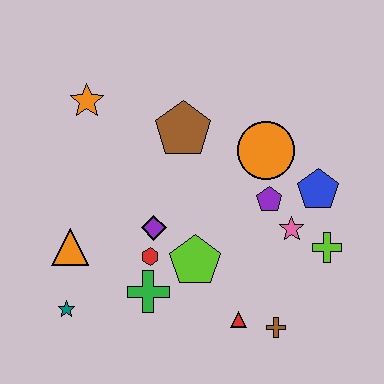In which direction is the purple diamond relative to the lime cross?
The purple diamond is to the left of the lime cross.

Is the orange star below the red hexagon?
No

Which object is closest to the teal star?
The orange triangle is closest to the teal star.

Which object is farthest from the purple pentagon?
The teal star is farthest from the purple pentagon.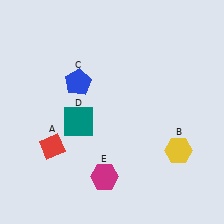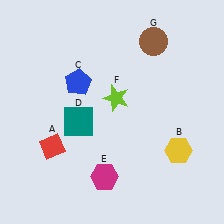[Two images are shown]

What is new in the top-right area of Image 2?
A lime star (F) was added in the top-right area of Image 2.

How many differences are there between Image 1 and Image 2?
There are 2 differences between the two images.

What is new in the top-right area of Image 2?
A brown circle (G) was added in the top-right area of Image 2.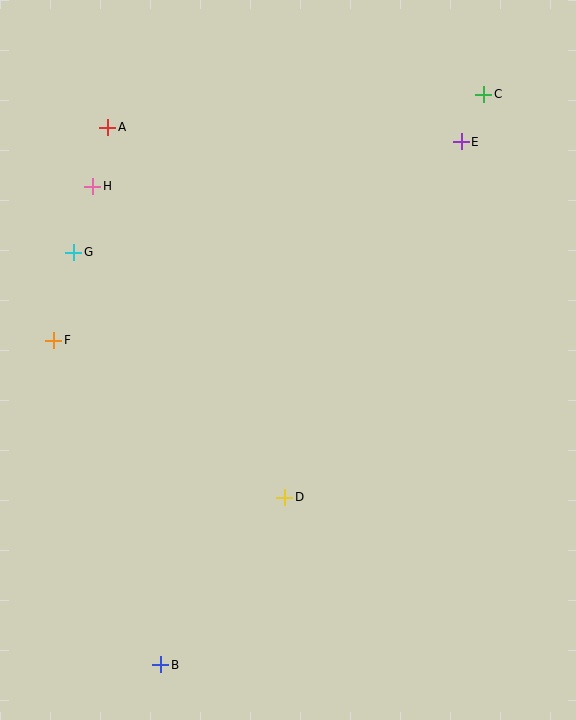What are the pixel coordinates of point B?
Point B is at (161, 665).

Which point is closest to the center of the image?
Point D at (285, 497) is closest to the center.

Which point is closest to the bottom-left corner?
Point B is closest to the bottom-left corner.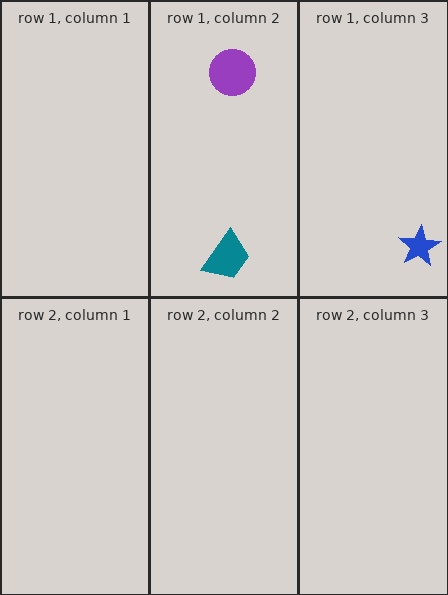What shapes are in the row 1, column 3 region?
The blue star.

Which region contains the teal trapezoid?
The row 1, column 2 region.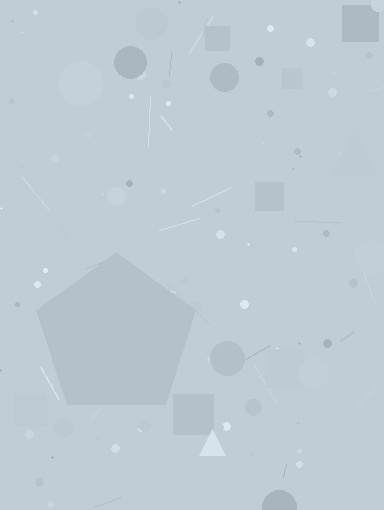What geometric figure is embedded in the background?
A pentagon is embedded in the background.